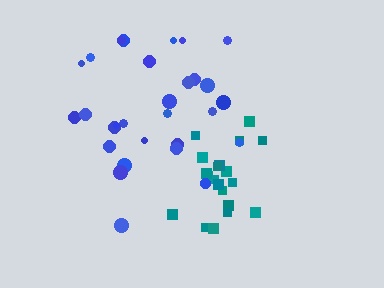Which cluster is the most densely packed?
Teal.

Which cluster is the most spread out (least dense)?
Blue.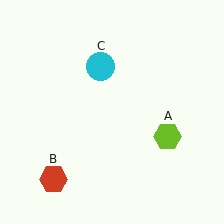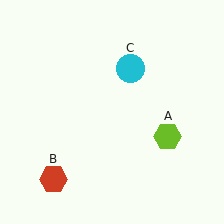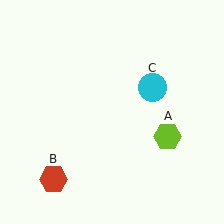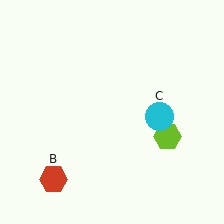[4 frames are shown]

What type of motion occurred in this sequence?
The cyan circle (object C) rotated clockwise around the center of the scene.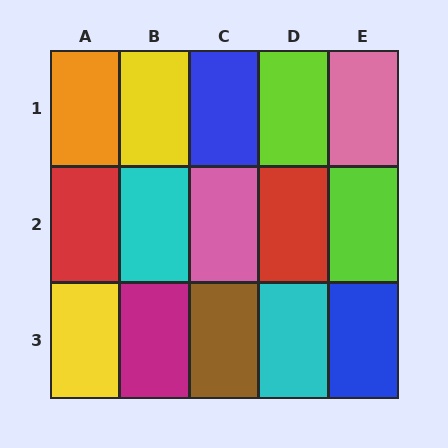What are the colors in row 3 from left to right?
Yellow, magenta, brown, cyan, blue.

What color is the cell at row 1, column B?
Yellow.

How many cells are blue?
2 cells are blue.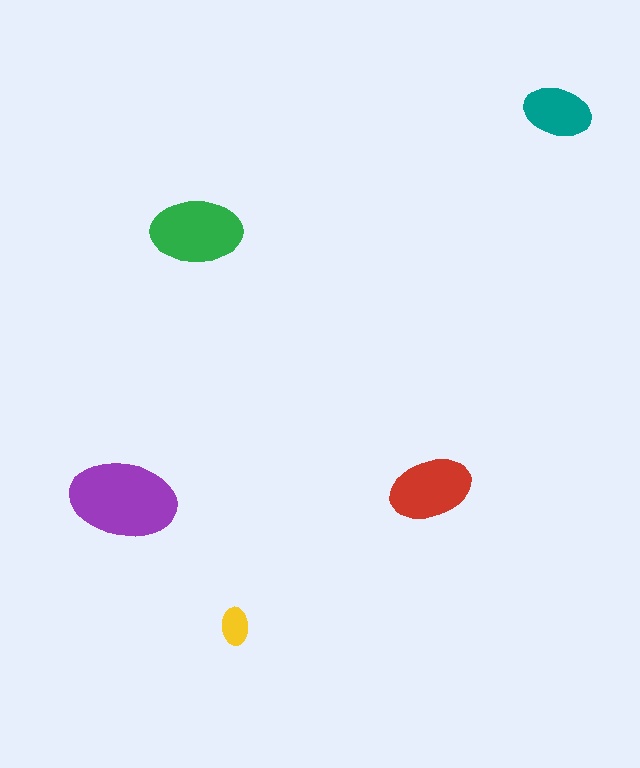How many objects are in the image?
There are 5 objects in the image.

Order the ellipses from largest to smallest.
the purple one, the green one, the red one, the teal one, the yellow one.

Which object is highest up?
The teal ellipse is topmost.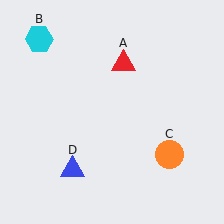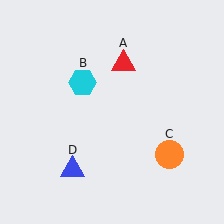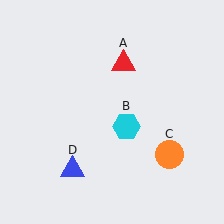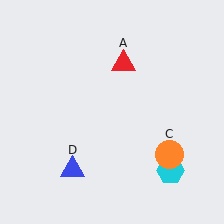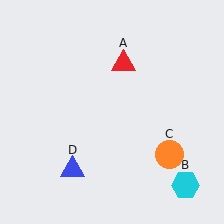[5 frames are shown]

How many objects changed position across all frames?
1 object changed position: cyan hexagon (object B).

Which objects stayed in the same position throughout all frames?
Red triangle (object A) and orange circle (object C) and blue triangle (object D) remained stationary.